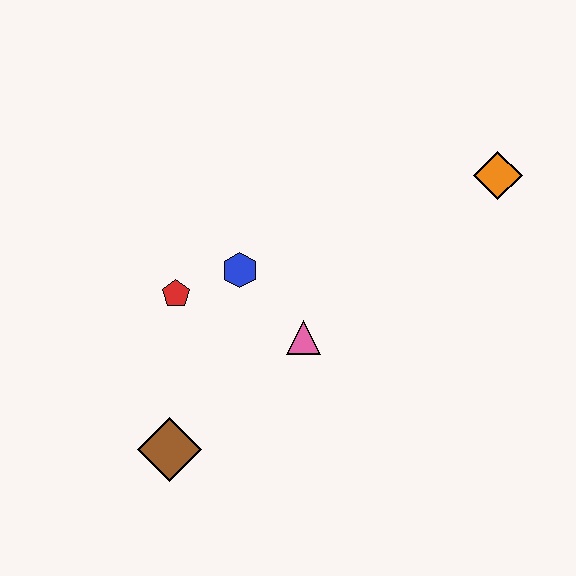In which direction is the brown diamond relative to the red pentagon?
The brown diamond is below the red pentagon.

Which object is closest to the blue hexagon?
The red pentagon is closest to the blue hexagon.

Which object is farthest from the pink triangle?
The orange diamond is farthest from the pink triangle.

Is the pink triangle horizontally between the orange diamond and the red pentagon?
Yes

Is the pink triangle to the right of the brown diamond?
Yes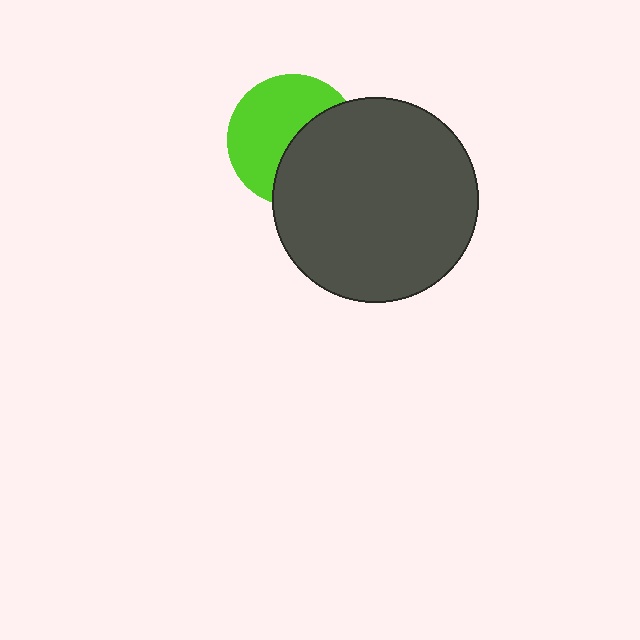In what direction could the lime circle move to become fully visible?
The lime circle could move left. That would shift it out from behind the dark gray circle entirely.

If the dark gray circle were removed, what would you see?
You would see the complete lime circle.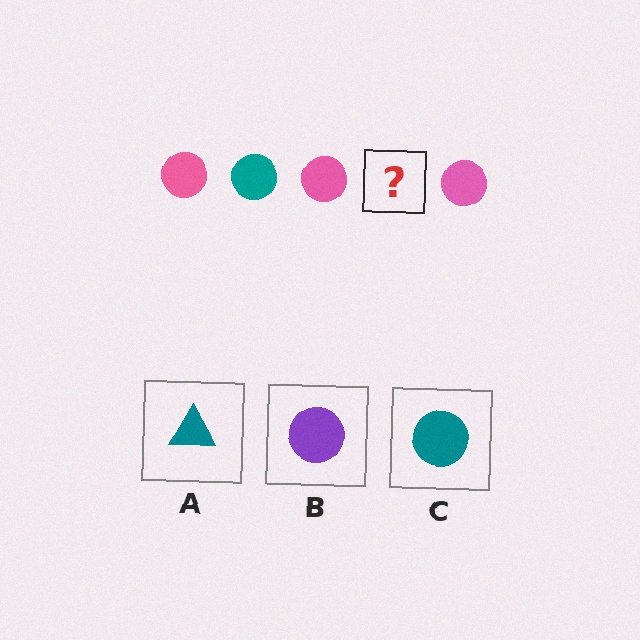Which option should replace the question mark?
Option C.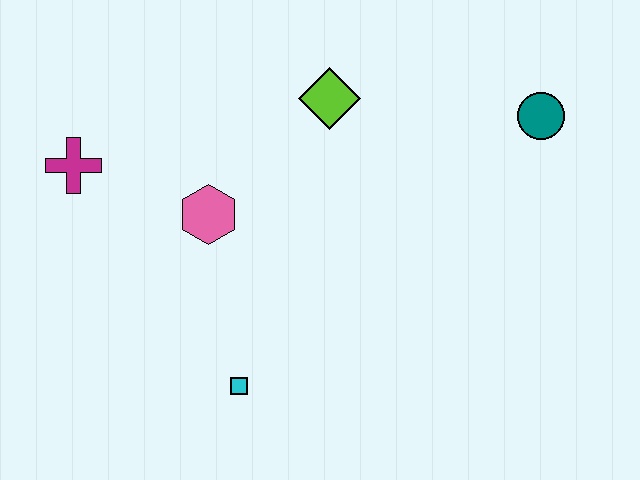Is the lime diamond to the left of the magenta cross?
No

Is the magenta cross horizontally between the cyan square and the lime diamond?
No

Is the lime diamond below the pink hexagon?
No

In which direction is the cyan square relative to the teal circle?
The cyan square is to the left of the teal circle.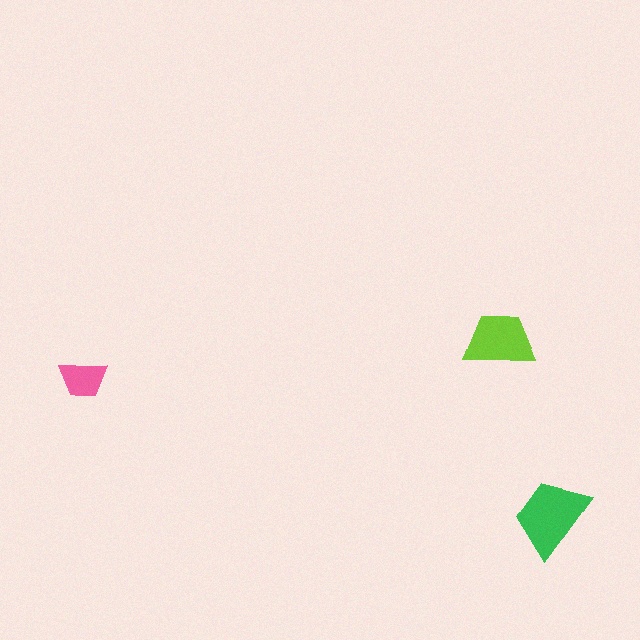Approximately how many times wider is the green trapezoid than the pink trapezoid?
About 1.5 times wider.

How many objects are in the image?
There are 3 objects in the image.